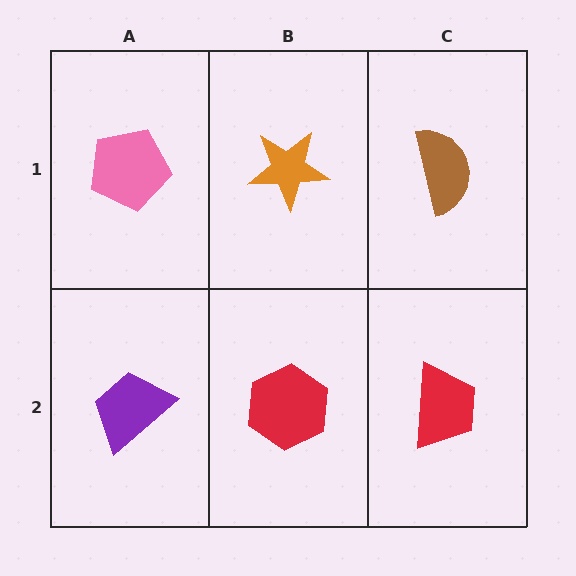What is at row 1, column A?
A pink pentagon.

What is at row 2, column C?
A red trapezoid.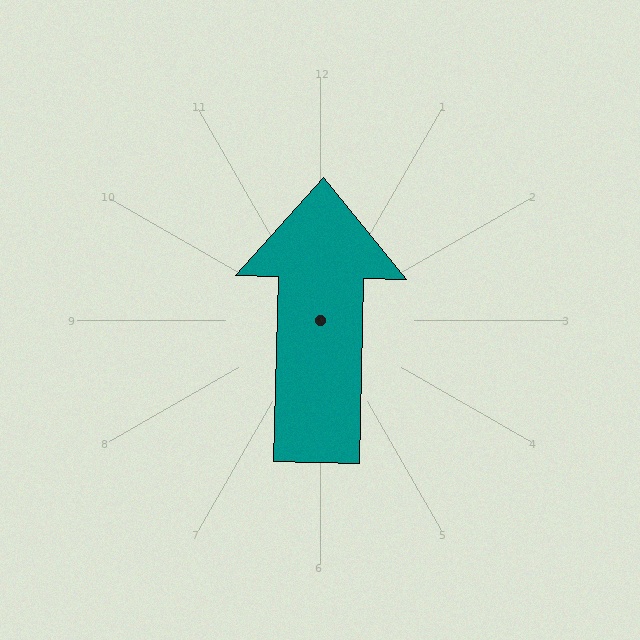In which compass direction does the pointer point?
North.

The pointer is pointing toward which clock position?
Roughly 12 o'clock.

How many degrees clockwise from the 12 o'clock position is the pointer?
Approximately 1 degrees.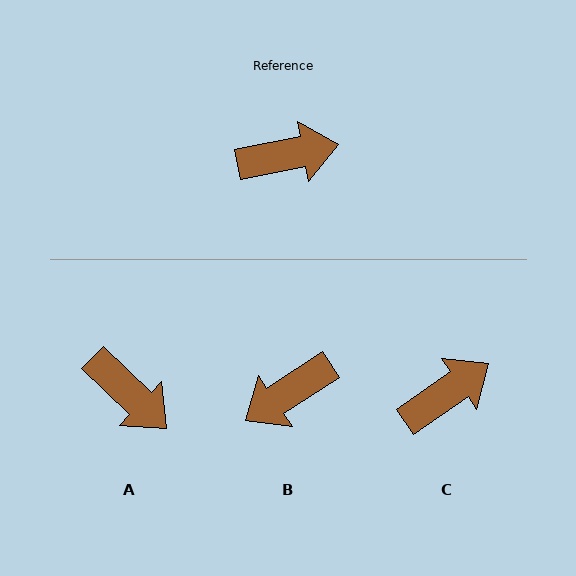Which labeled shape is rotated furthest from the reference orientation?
B, about 157 degrees away.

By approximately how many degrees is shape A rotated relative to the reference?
Approximately 55 degrees clockwise.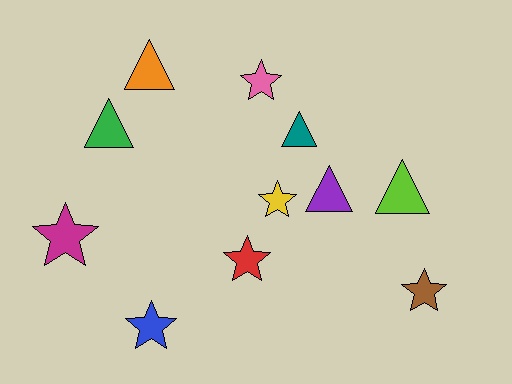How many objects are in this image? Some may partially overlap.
There are 11 objects.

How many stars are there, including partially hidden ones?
There are 6 stars.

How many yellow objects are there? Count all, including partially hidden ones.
There is 1 yellow object.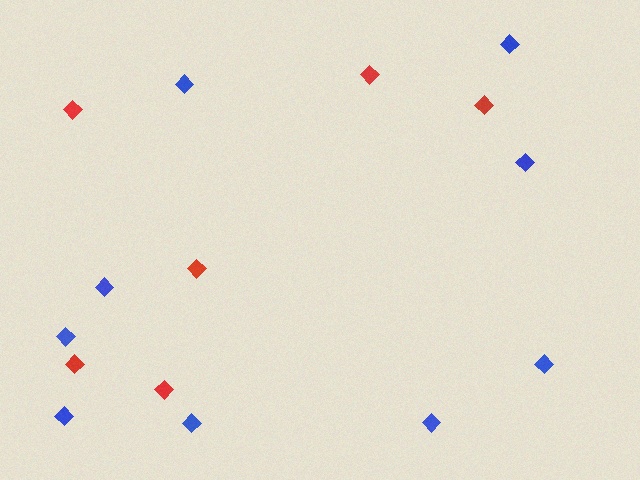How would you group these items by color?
There are 2 groups: one group of red diamonds (6) and one group of blue diamonds (9).